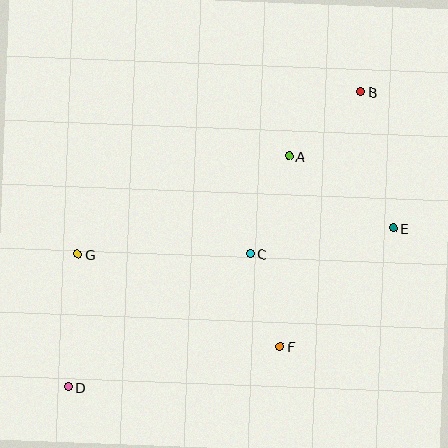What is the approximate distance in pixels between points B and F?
The distance between B and F is approximately 267 pixels.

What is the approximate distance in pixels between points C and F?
The distance between C and F is approximately 97 pixels.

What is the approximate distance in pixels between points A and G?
The distance between A and G is approximately 233 pixels.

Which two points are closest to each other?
Points A and B are closest to each other.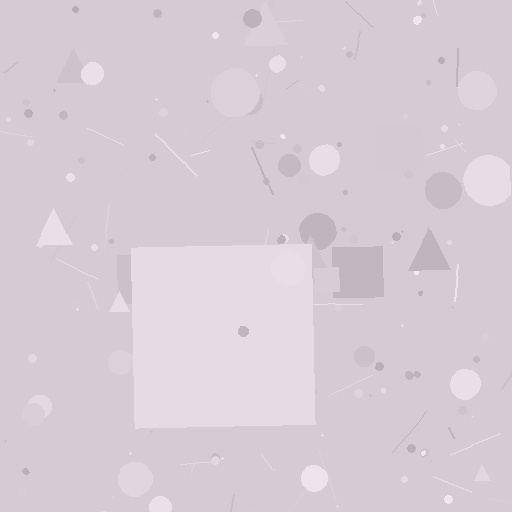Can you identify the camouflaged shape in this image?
The camouflaged shape is a square.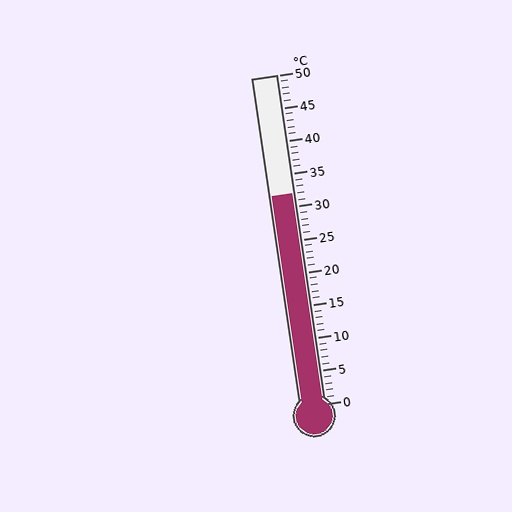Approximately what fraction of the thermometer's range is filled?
The thermometer is filled to approximately 65% of its range.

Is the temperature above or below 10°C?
The temperature is above 10°C.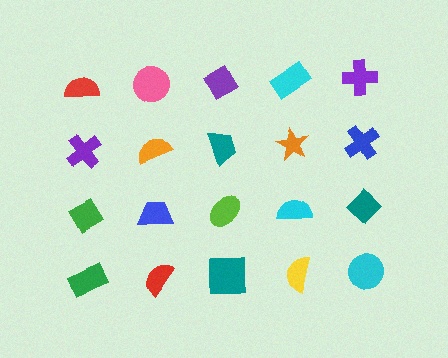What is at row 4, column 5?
A cyan circle.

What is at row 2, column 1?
A purple cross.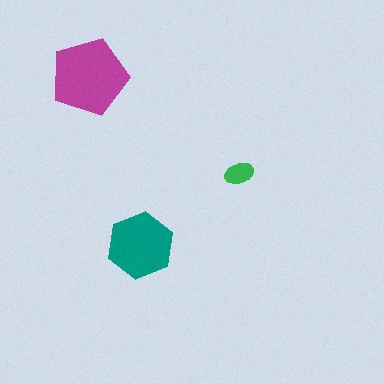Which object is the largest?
The magenta pentagon.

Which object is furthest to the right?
The green ellipse is rightmost.